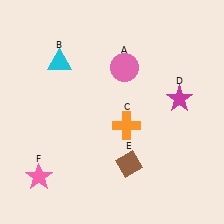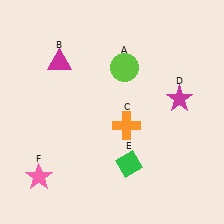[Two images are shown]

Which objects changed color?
A changed from pink to lime. B changed from cyan to magenta. E changed from brown to green.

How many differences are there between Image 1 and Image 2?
There are 3 differences between the two images.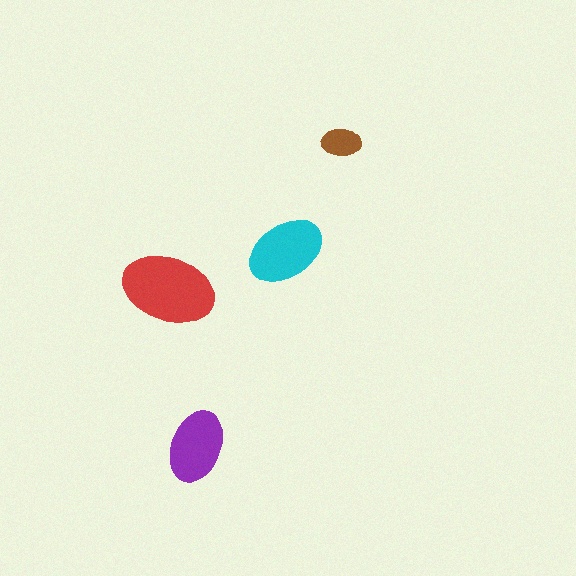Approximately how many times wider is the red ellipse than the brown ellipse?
About 2.5 times wider.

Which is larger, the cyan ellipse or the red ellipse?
The red one.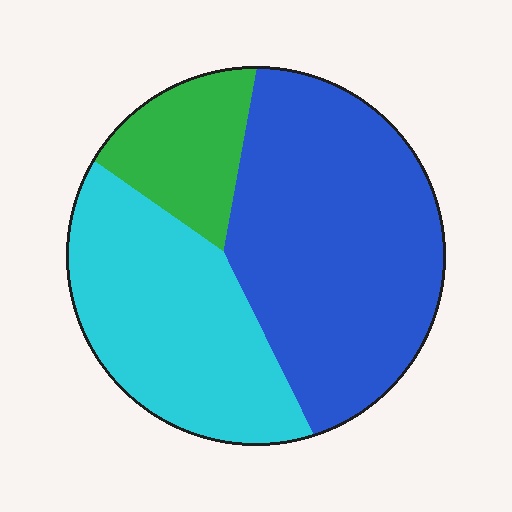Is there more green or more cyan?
Cyan.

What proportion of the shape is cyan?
Cyan takes up about one third (1/3) of the shape.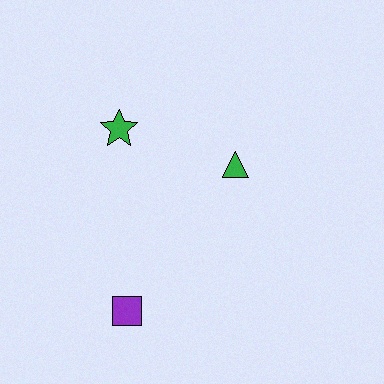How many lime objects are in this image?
There are no lime objects.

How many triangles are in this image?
There is 1 triangle.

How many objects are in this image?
There are 3 objects.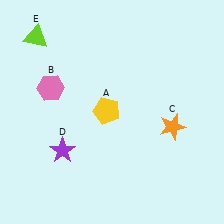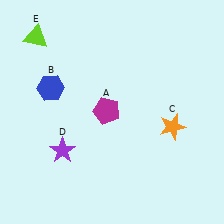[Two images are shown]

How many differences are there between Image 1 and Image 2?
There are 2 differences between the two images.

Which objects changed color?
A changed from yellow to magenta. B changed from pink to blue.